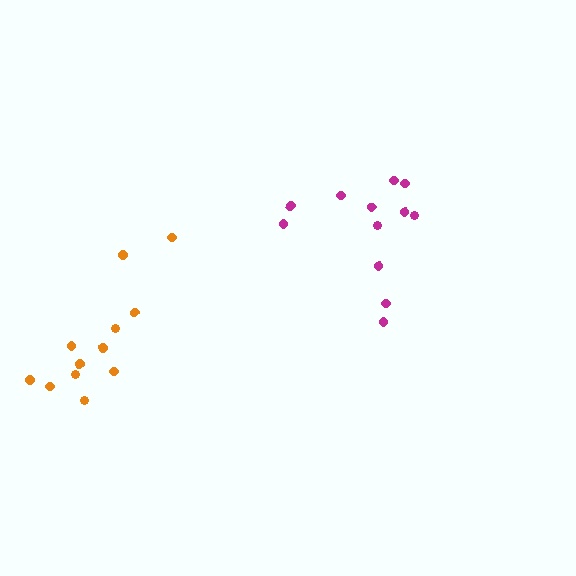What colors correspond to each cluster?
The clusters are colored: orange, magenta.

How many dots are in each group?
Group 1: 12 dots, Group 2: 12 dots (24 total).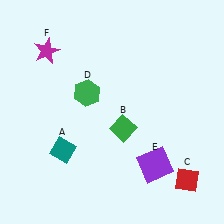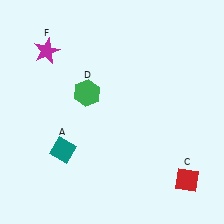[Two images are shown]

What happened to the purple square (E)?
The purple square (E) was removed in Image 2. It was in the bottom-right area of Image 1.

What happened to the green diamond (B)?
The green diamond (B) was removed in Image 2. It was in the bottom-right area of Image 1.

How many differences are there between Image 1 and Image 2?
There are 2 differences between the two images.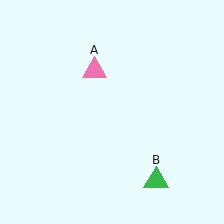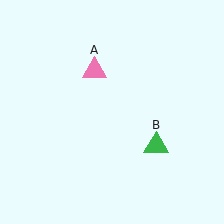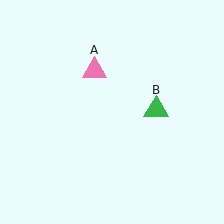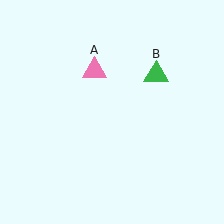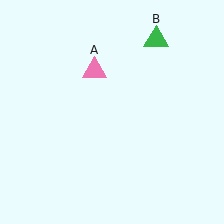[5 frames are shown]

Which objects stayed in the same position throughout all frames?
Pink triangle (object A) remained stationary.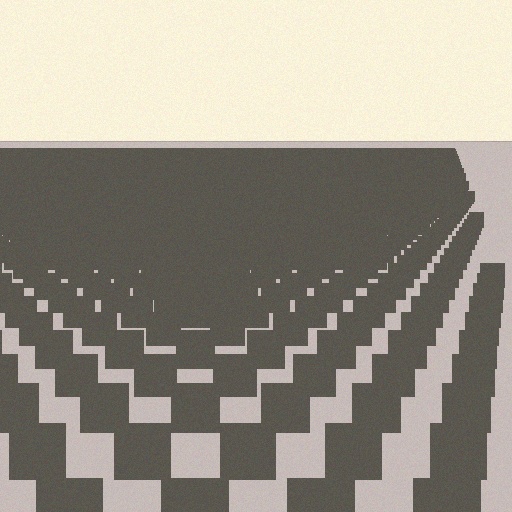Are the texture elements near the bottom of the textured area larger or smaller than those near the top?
Larger. Near the bottom, elements are closer to the viewer and appear at a bigger on-screen size.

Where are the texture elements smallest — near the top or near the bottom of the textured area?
Near the top.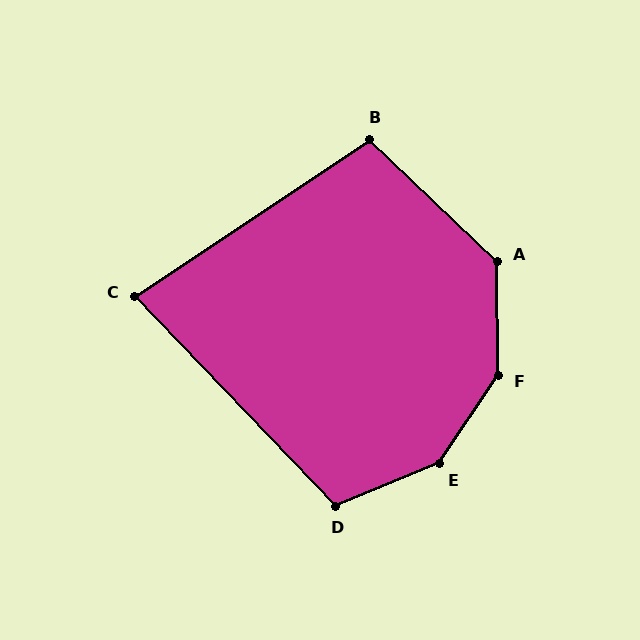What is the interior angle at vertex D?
Approximately 111 degrees (obtuse).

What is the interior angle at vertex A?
Approximately 134 degrees (obtuse).